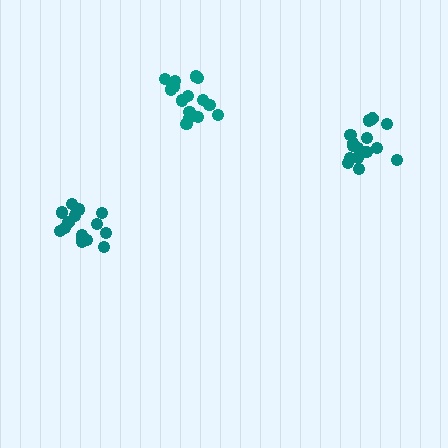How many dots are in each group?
Group 1: 15 dots, Group 2: 15 dots, Group 3: 15 dots (45 total).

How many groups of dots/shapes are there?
There are 3 groups.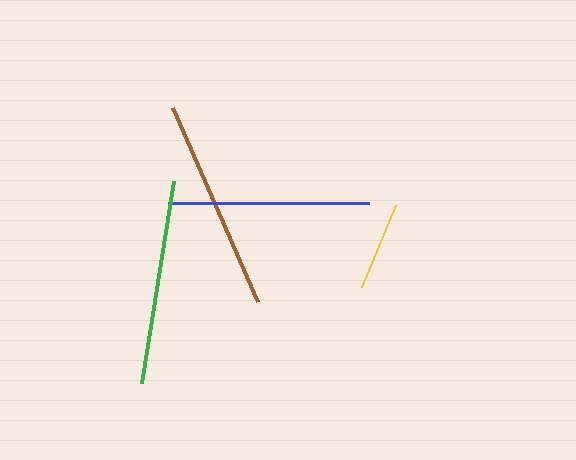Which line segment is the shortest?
The yellow line is the shortest at approximately 89 pixels.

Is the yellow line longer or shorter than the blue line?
The blue line is longer than the yellow line.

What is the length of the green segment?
The green segment is approximately 205 pixels long.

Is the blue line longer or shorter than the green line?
The green line is longer than the blue line.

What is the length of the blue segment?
The blue segment is approximately 200 pixels long.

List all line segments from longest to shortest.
From longest to shortest: brown, green, blue, yellow.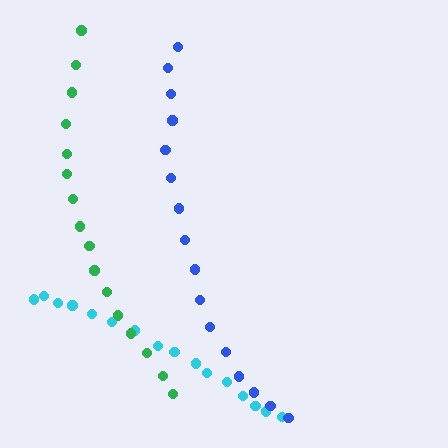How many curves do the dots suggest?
There are 3 distinct paths.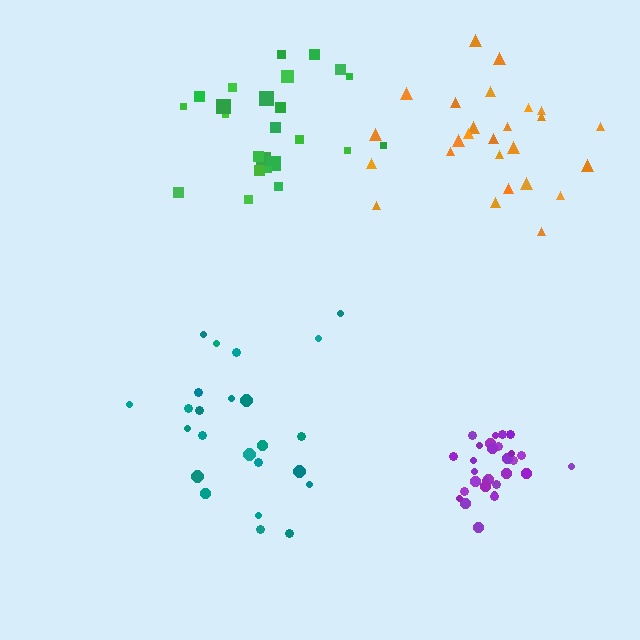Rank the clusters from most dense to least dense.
purple, green, orange, teal.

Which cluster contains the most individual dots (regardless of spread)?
Purple (29).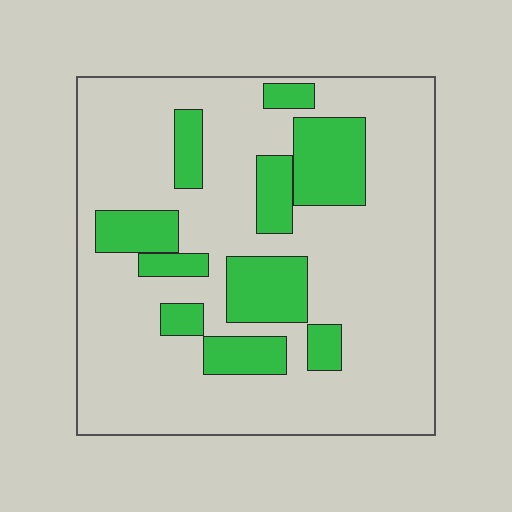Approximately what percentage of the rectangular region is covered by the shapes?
Approximately 25%.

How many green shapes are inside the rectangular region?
10.